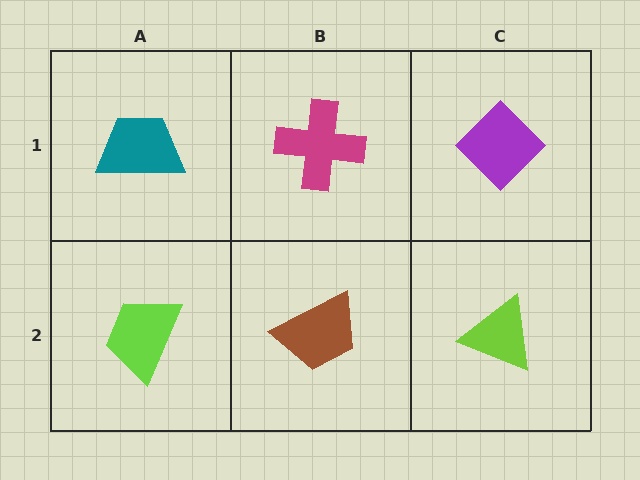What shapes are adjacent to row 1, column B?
A brown trapezoid (row 2, column B), a teal trapezoid (row 1, column A), a purple diamond (row 1, column C).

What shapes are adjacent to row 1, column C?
A lime triangle (row 2, column C), a magenta cross (row 1, column B).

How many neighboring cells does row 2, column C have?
2.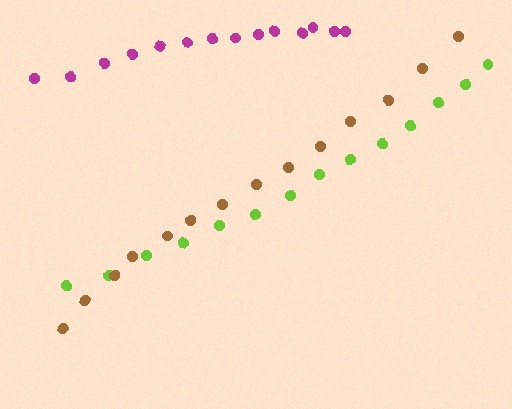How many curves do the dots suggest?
There are 3 distinct paths.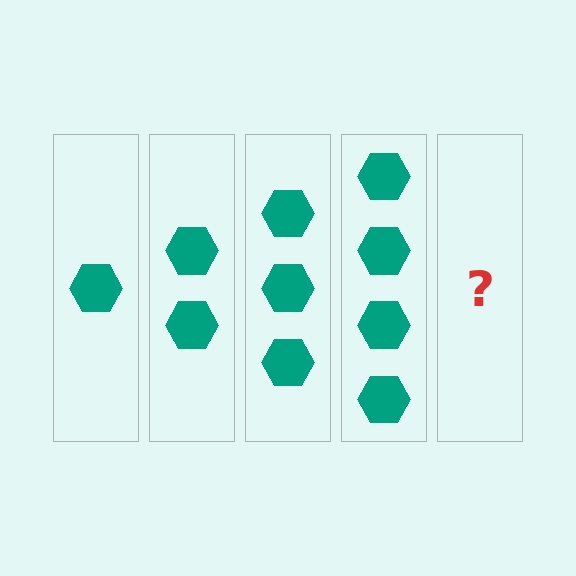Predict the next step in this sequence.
The next step is 5 hexagons.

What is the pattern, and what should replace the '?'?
The pattern is that each step adds one more hexagon. The '?' should be 5 hexagons.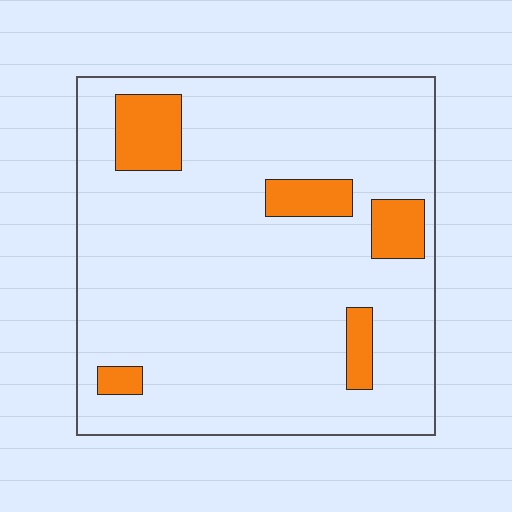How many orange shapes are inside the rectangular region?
5.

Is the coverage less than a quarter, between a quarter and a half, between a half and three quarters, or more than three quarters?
Less than a quarter.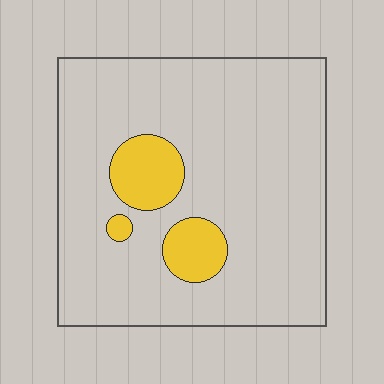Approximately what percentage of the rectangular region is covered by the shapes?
Approximately 10%.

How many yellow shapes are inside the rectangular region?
3.